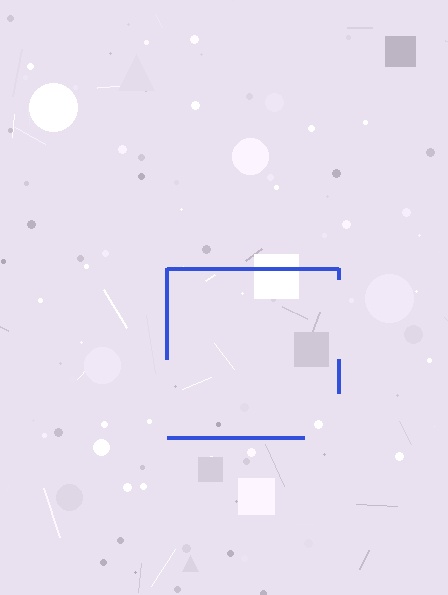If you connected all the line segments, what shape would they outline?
They would outline a square.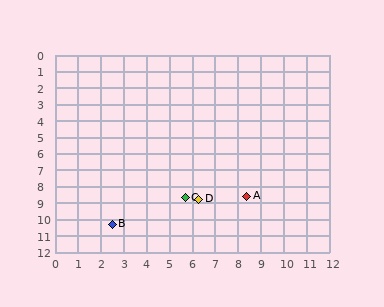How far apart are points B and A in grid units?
Points B and A are about 6.1 grid units apart.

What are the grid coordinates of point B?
Point B is at approximately (2.5, 10.3).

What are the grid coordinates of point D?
Point D is at approximately (6.3, 8.8).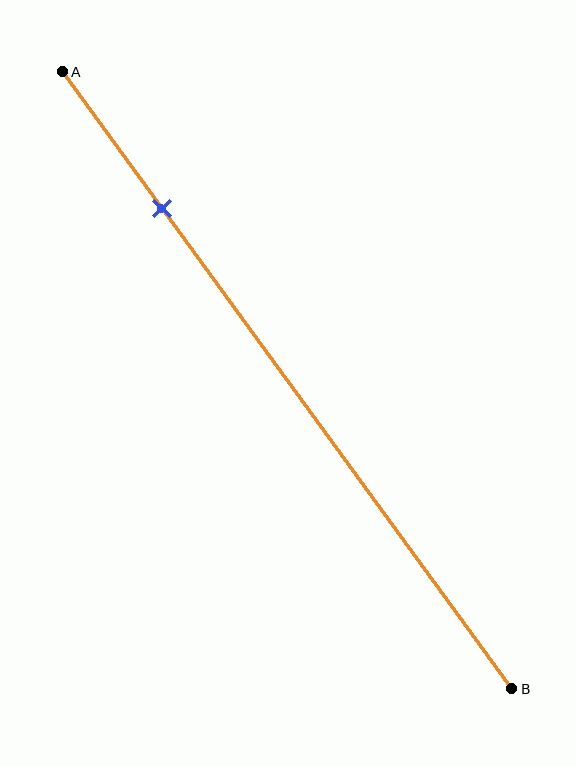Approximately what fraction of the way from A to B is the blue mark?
The blue mark is approximately 20% of the way from A to B.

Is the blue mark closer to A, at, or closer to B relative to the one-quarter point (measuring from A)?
The blue mark is approximately at the one-quarter point of segment AB.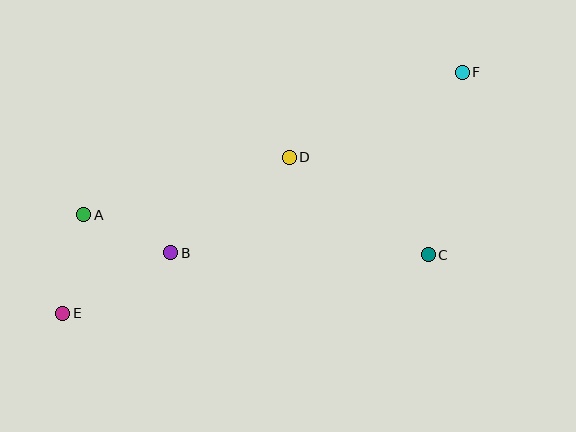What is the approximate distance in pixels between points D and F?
The distance between D and F is approximately 193 pixels.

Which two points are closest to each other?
Points A and B are closest to each other.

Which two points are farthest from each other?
Points E and F are farthest from each other.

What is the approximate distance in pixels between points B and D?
The distance between B and D is approximately 152 pixels.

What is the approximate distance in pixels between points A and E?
The distance between A and E is approximately 101 pixels.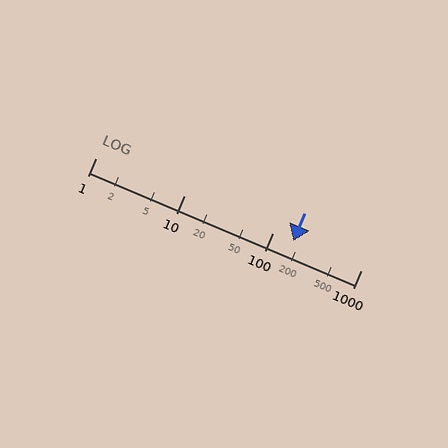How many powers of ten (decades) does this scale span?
The scale spans 3 decades, from 1 to 1000.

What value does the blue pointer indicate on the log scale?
The pointer indicates approximately 170.